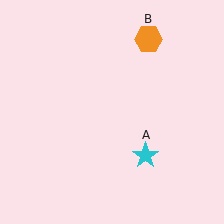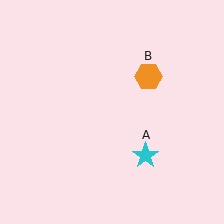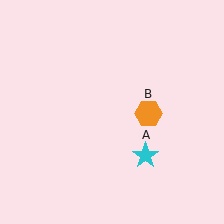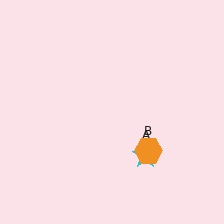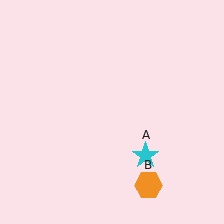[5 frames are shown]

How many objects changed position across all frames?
1 object changed position: orange hexagon (object B).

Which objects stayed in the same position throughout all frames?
Cyan star (object A) remained stationary.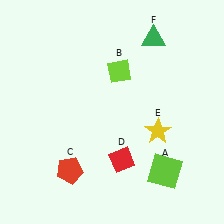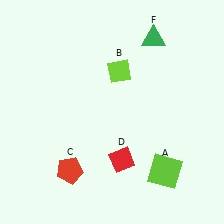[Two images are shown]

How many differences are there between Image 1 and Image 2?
There is 1 difference between the two images.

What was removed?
The yellow star (E) was removed in Image 2.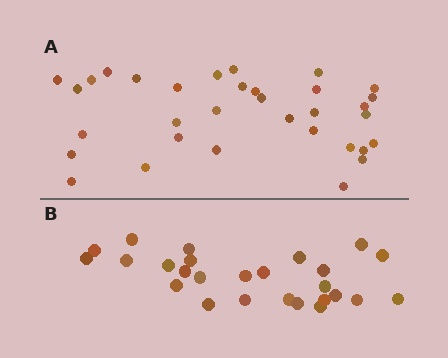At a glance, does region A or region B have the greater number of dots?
Region A (the top region) has more dots.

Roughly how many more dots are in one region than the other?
Region A has roughly 8 or so more dots than region B.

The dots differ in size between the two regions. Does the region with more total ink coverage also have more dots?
No. Region B has more total ink coverage because its dots are larger, but region A actually contains more individual dots. Total area can be misleading — the number of items is what matters here.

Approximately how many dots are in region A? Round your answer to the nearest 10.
About 30 dots. (The exact count is 33, which rounds to 30.)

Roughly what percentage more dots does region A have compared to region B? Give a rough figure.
About 25% more.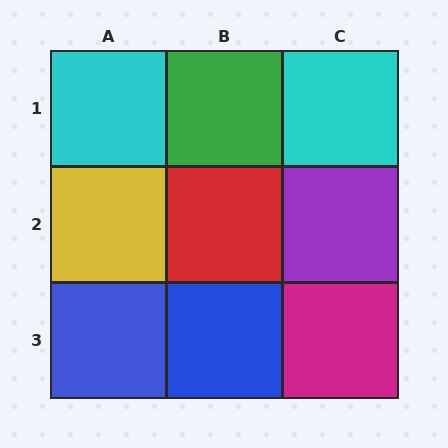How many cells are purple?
1 cell is purple.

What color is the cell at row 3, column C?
Magenta.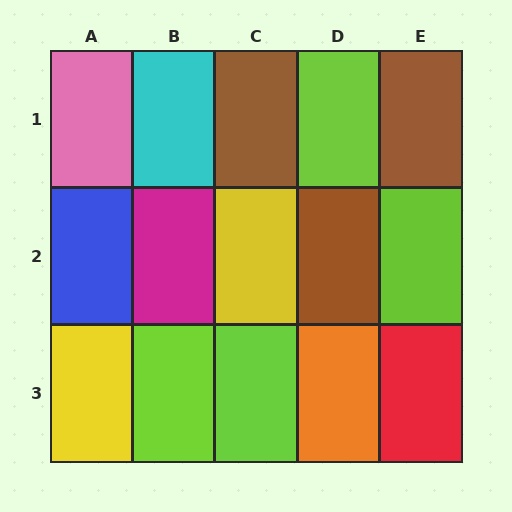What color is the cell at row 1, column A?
Pink.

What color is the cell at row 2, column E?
Lime.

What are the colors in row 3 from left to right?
Yellow, lime, lime, orange, red.